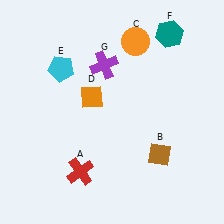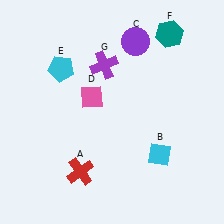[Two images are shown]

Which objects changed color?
B changed from brown to cyan. C changed from orange to purple. D changed from orange to pink.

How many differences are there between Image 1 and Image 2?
There are 3 differences between the two images.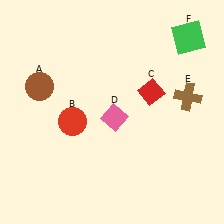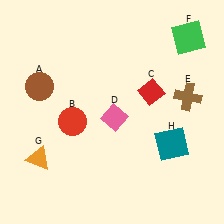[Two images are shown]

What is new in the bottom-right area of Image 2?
A teal square (H) was added in the bottom-right area of Image 2.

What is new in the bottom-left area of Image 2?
An orange triangle (G) was added in the bottom-left area of Image 2.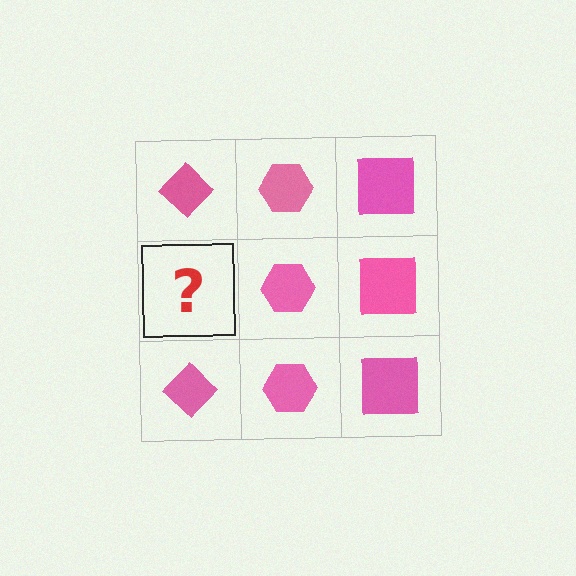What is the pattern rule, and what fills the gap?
The rule is that each column has a consistent shape. The gap should be filled with a pink diamond.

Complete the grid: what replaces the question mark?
The question mark should be replaced with a pink diamond.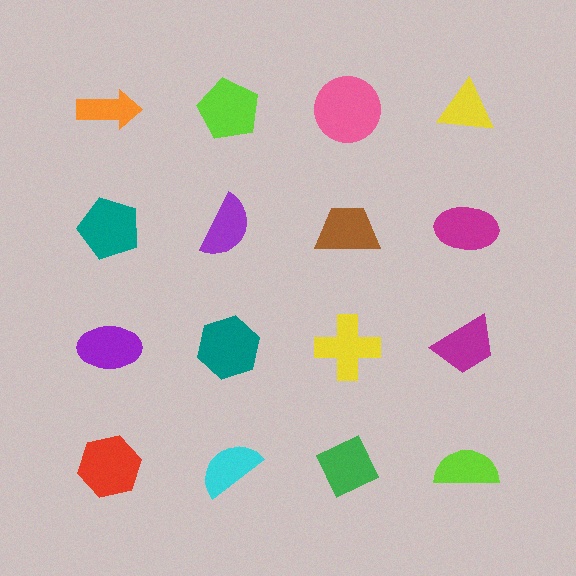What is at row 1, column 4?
A yellow triangle.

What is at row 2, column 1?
A teal pentagon.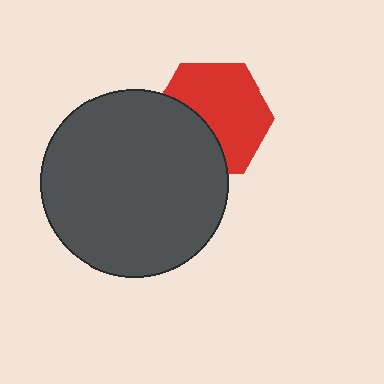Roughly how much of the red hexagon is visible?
About half of it is visible (roughly 63%).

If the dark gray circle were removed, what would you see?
You would see the complete red hexagon.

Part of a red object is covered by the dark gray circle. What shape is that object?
It is a hexagon.